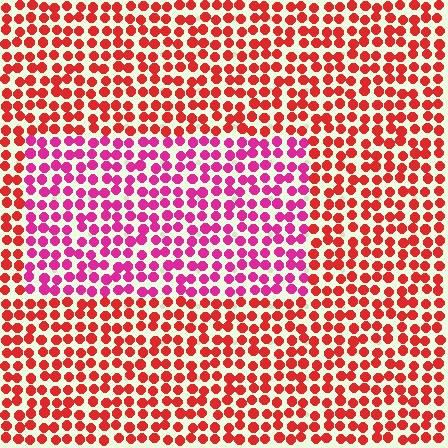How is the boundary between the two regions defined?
The boundary is defined purely by a slight shift in hue (about 37 degrees). Spacing, size, and orientation are identical on both sides.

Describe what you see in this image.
The image is filled with small red elements in a uniform arrangement. A rectangle-shaped region is visible where the elements are tinted to a slightly different hue, forming a subtle color boundary.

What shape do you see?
I see a rectangle.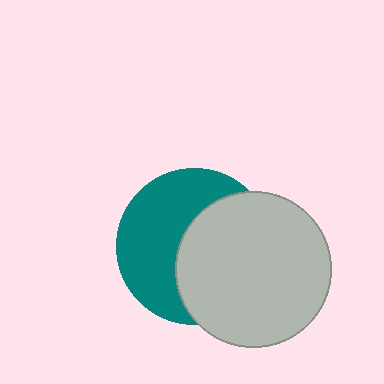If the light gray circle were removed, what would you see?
You would see the complete teal circle.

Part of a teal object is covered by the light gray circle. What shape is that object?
It is a circle.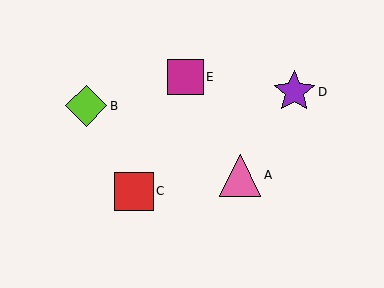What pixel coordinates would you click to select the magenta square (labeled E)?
Click at (185, 77) to select the magenta square E.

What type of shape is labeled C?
Shape C is a red square.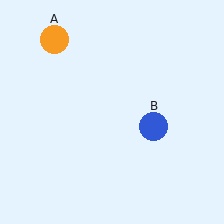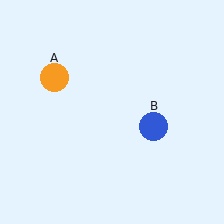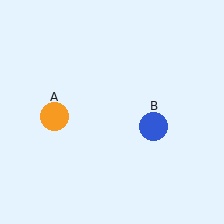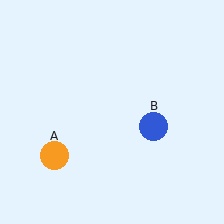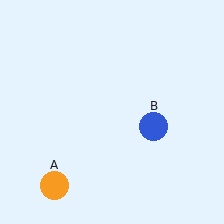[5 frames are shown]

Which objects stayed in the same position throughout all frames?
Blue circle (object B) remained stationary.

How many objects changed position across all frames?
1 object changed position: orange circle (object A).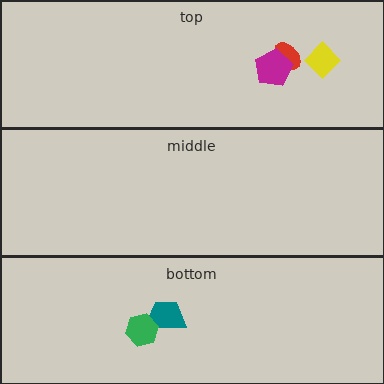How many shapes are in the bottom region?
2.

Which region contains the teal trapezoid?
The bottom region.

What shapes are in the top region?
The red ellipse, the yellow diamond, the magenta pentagon.